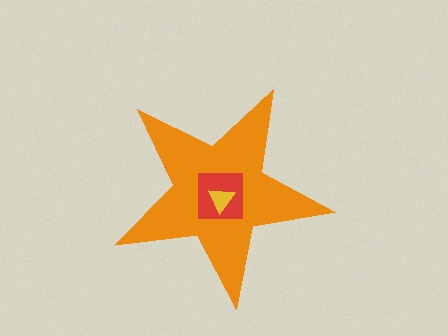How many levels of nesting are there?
3.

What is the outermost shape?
The orange star.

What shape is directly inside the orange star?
The red square.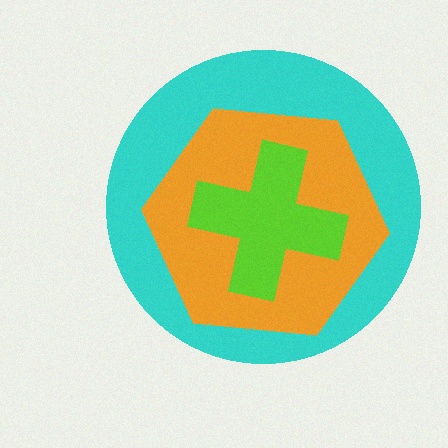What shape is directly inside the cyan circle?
The orange hexagon.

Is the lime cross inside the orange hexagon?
Yes.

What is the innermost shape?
The lime cross.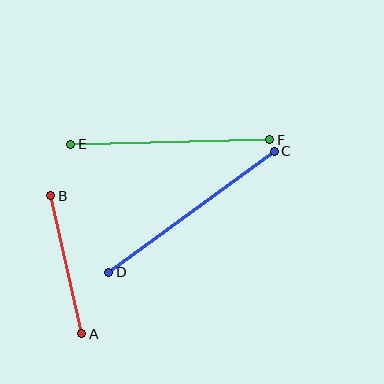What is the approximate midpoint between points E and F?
The midpoint is at approximately (170, 142) pixels.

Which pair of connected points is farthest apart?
Points C and D are farthest apart.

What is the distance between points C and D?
The distance is approximately 205 pixels.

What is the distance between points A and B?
The distance is approximately 141 pixels.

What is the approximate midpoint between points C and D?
The midpoint is at approximately (191, 212) pixels.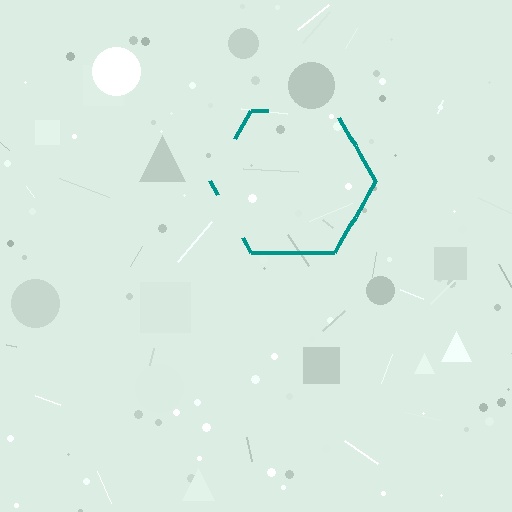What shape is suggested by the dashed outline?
The dashed outline suggests a hexagon.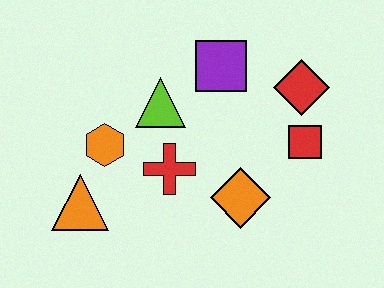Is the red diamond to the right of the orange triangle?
Yes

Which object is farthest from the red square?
The orange triangle is farthest from the red square.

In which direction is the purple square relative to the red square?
The purple square is to the left of the red square.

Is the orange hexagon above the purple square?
No